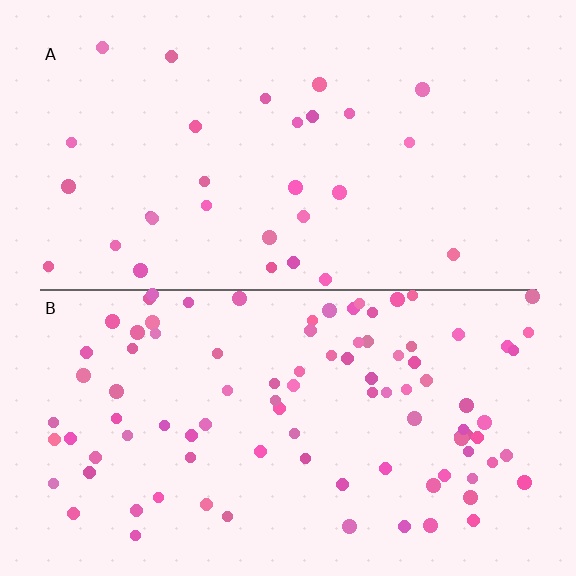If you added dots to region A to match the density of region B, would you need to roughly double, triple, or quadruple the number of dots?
Approximately triple.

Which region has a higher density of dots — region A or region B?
B (the bottom).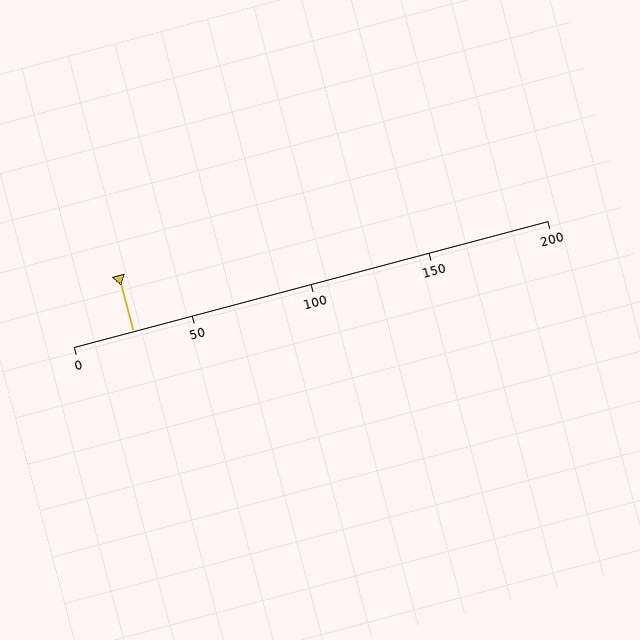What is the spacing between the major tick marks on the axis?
The major ticks are spaced 50 apart.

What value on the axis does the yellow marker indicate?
The marker indicates approximately 25.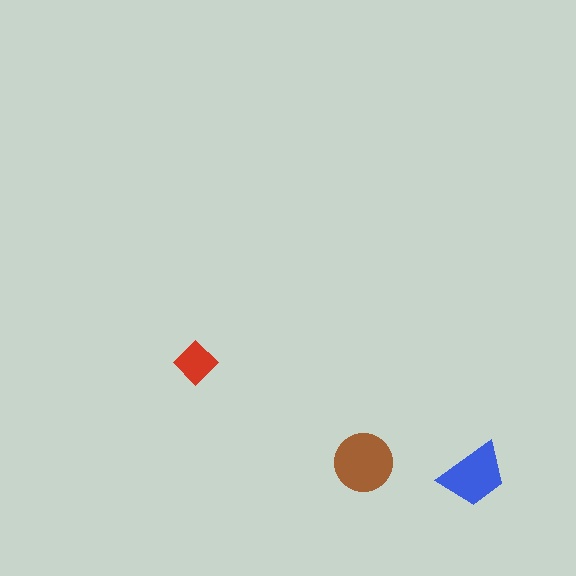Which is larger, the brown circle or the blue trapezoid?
The brown circle.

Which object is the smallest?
The red diamond.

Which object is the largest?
The brown circle.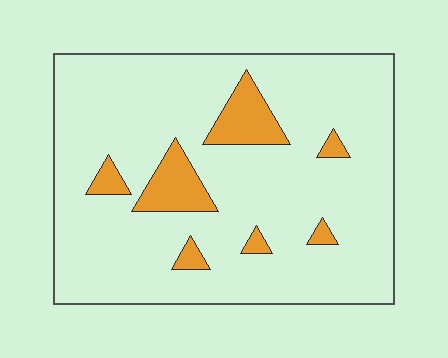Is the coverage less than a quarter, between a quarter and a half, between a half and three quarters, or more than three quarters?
Less than a quarter.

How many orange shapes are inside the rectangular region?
7.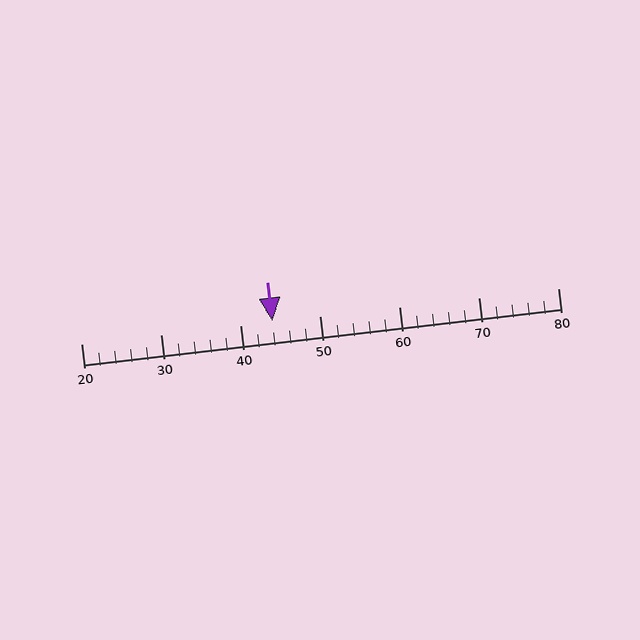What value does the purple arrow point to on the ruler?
The purple arrow points to approximately 44.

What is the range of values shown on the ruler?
The ruler shows values from 20 to 80.